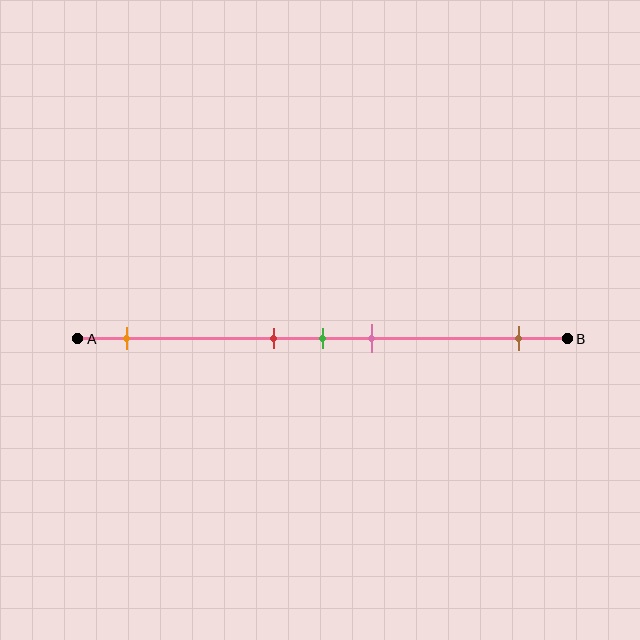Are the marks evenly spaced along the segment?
No, the marks are not evenly spaced.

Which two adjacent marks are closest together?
The red and green marks are the closest adjacent pair.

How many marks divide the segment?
There are 5 marks dividing the segment.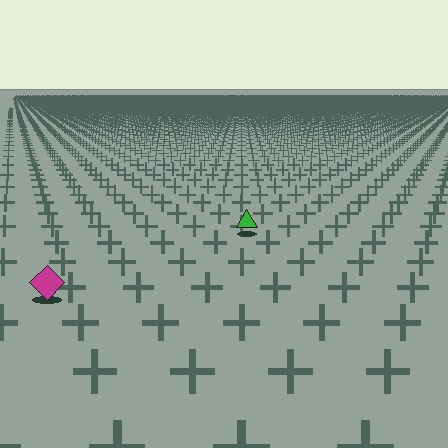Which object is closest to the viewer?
The magenta diamond is closest. The texture marks near it are larger and more spread out.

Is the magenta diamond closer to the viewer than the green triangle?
Yes. The magenta diamond is closer — you can tell from the texture gradient: the ground texture is coarser near it.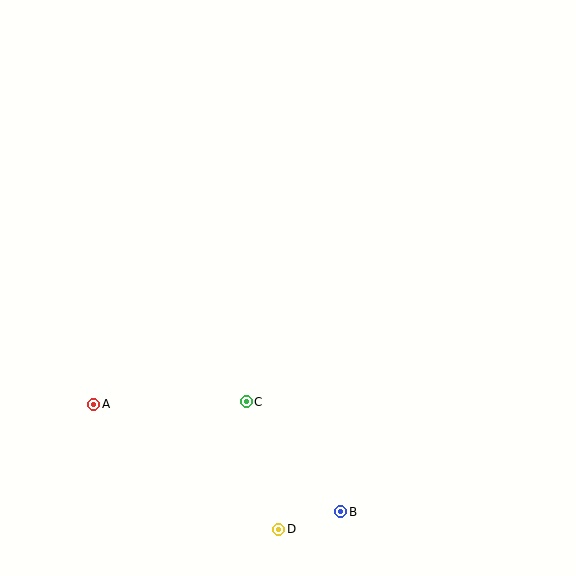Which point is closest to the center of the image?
Point C at (246, 402) is closest to the center.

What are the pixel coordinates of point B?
Point B is at (341, 512).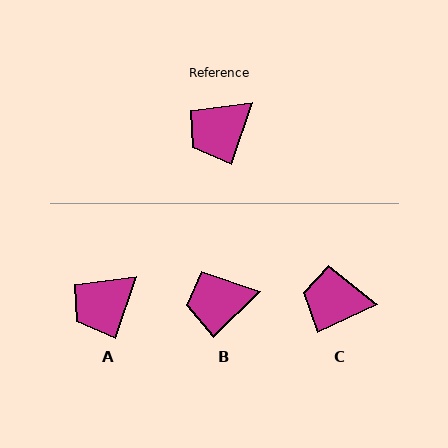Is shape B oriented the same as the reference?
No, it is off by about 27 degrees.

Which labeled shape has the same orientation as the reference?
A.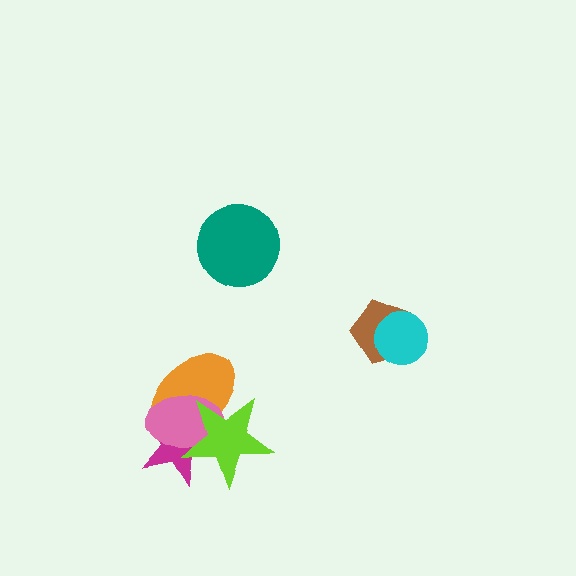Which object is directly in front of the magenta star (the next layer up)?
The orange ellipse is directly in front of the magenta star.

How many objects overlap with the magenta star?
3 objects overlap with the magenta star.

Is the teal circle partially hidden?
No, no other shape covers it.